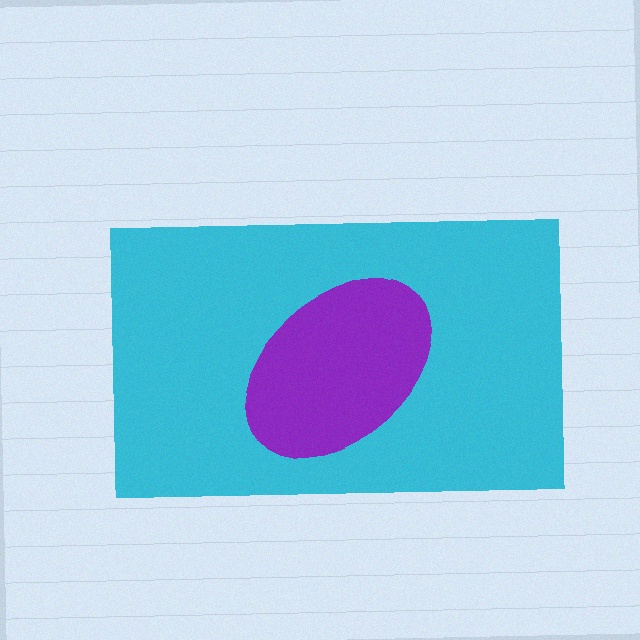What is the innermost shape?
The purple ellipse.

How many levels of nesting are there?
2.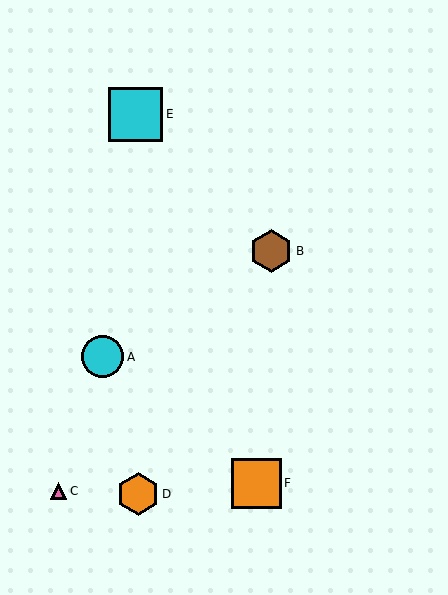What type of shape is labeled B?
Shape B is a brown hexagon.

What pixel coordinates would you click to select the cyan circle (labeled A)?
Click at (103, 357) to select the cyan circle A.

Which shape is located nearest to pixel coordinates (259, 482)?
The orange square (labeled F) at (256, 483) is nearest to that location.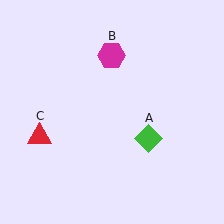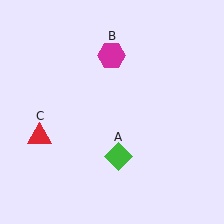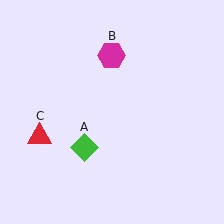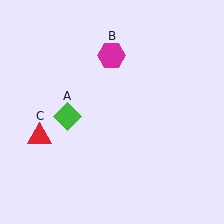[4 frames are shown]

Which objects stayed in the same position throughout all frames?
Magenta hexagon (object B) and red triangle (object C) remained stationary.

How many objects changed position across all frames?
1 object changed position: green diamond (object A).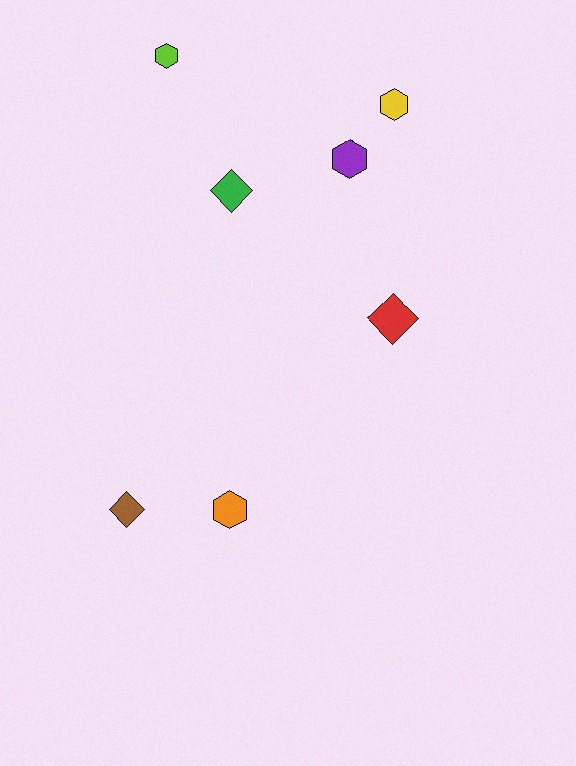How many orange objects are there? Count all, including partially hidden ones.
There is 1 orange object.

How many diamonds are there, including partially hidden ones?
There are 3 diamonds.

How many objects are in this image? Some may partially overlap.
There are 7 objects.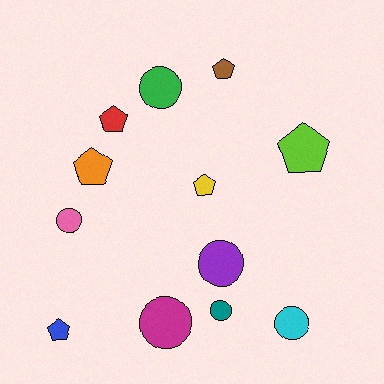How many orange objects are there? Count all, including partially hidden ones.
There is 1 orange object.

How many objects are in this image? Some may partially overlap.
There are 12 objects.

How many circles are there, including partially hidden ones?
There are 6 circles.